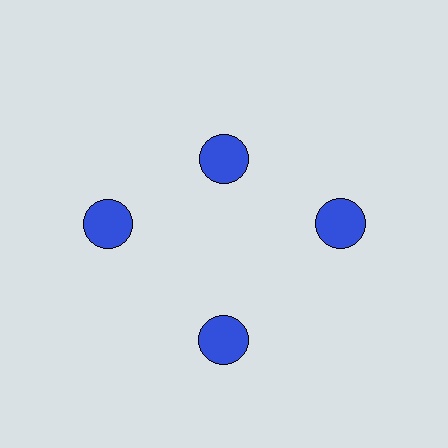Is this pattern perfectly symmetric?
No. The 4 blue circles are arranged in a ring, but one element near the 12 o'clock position is pulled inward toward the center, breaking the 4-fold rotational symmetry.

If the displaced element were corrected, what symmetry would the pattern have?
It would have 4-fold rotational symmetry — the pattern would map onto itself every 90 degrees.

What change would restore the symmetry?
The symmetry would be restored by moving it outward, back onto the ring so that all 4 circles sit at equal angles and equal distance from the center.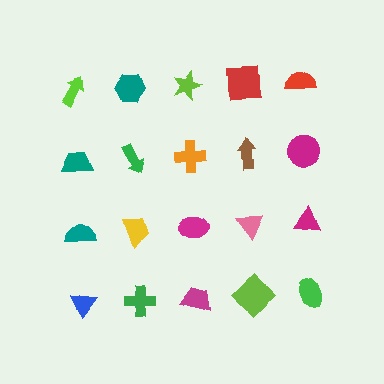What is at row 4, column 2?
A green cross.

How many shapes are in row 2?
5 shapes.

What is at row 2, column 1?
A teal trapezoid.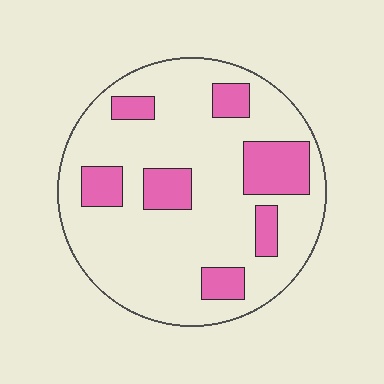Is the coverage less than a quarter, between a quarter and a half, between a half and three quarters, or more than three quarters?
Less than a quarter.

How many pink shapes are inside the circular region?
7.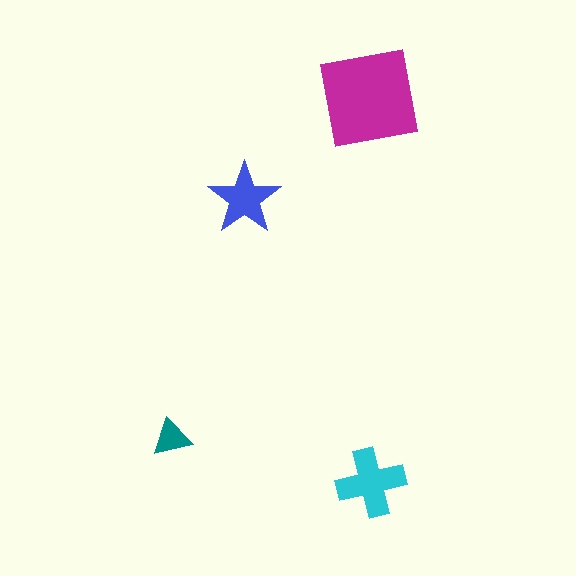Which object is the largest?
The magenta square.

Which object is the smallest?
The teal triangle.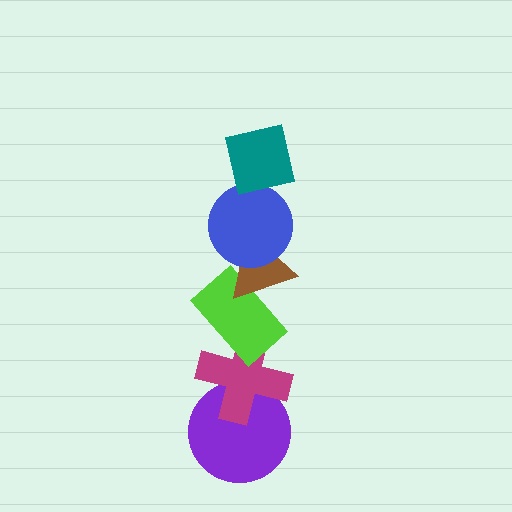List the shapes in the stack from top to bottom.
From top to bottom: the teal square, the blue circle, the brown triangle, the lime rectangle, the magenta cross, the purple circle.